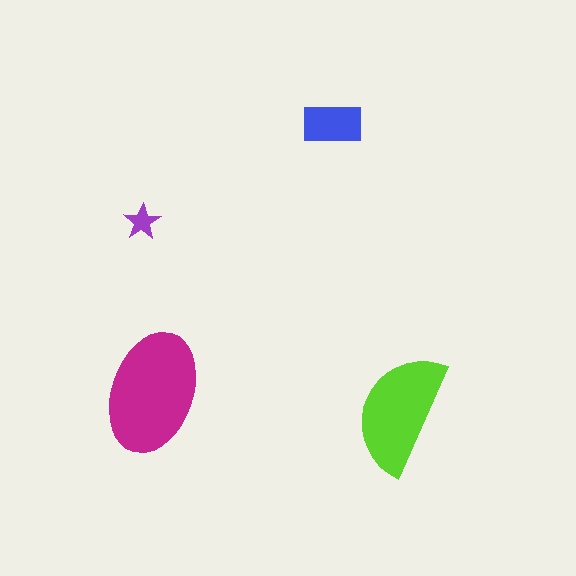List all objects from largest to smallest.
The magenta ellipse, the lime semicircle, the blue rectangle, the purple star.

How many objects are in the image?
There are 4 objects in the image.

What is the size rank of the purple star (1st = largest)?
4th.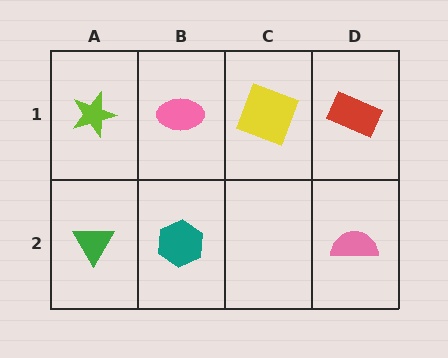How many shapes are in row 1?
4 shapes.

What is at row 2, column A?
A green triangle.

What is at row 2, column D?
A pink semicircle.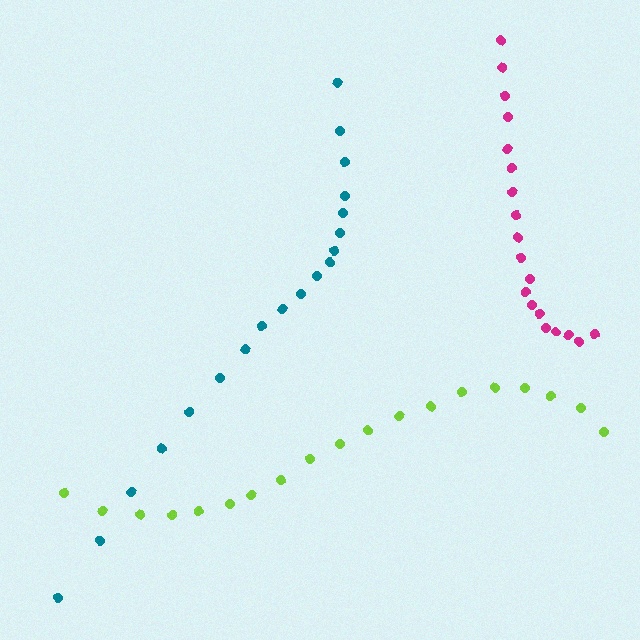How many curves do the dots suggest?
There are 3 distinct paths.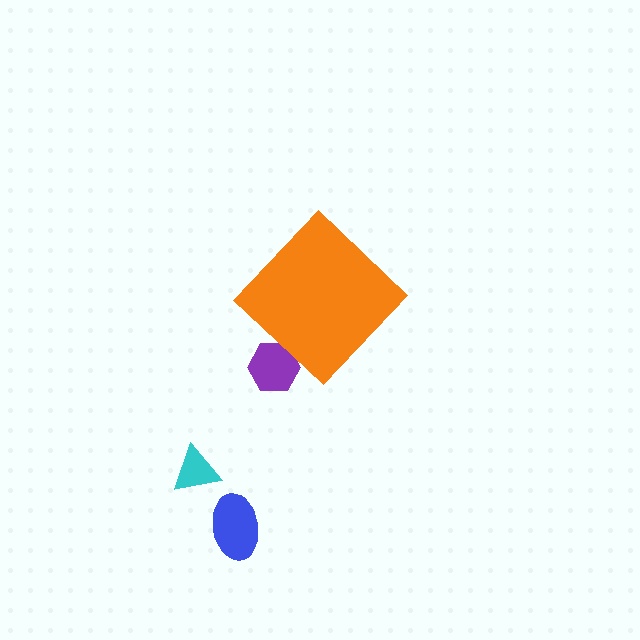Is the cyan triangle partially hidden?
No, the cyan triangle is fully visible.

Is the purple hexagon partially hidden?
Yes, the purple hexagon is partially hidden behind the orange diamond.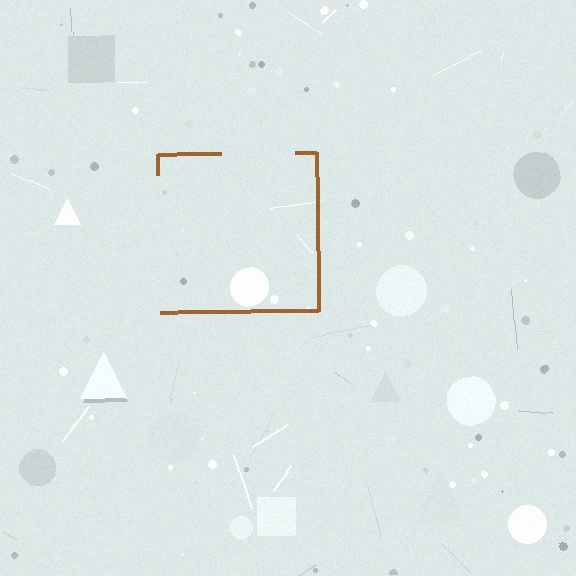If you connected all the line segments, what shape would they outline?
They would outline a square.